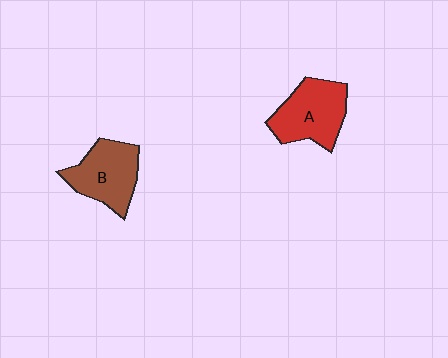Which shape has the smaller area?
Shape B (brown).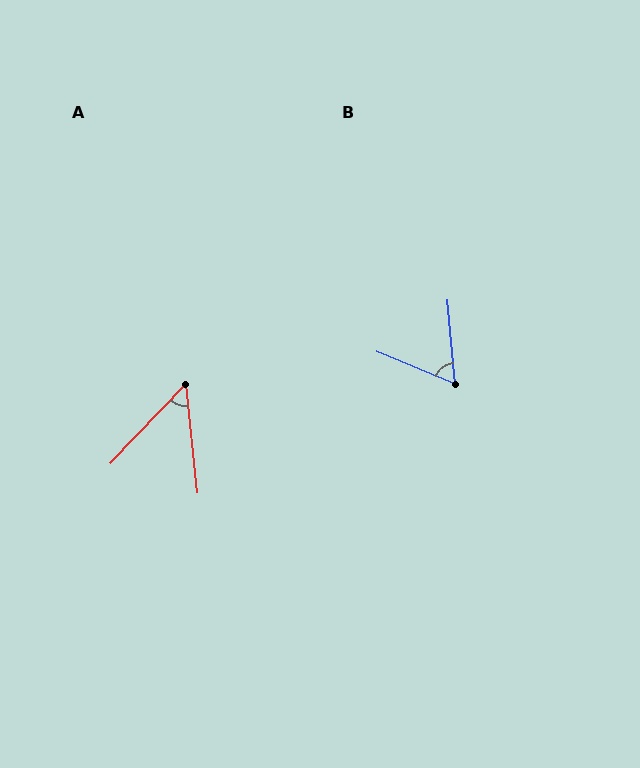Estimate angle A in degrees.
Approximately 49 degrees.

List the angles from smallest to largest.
A (49°), B (62°).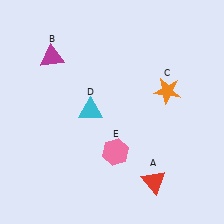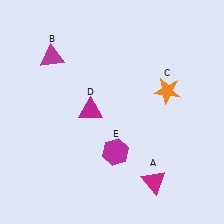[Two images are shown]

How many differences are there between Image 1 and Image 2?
There are 3 differences between the two images.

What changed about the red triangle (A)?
In Image 1, A is red. In Image 2, it changed to magenta.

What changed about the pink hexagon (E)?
In Image 1, E is pink. In Image 2, it changed to magenta.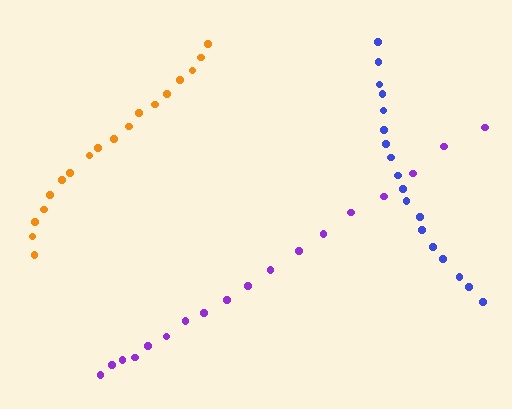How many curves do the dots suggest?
There are 3 distinct paths.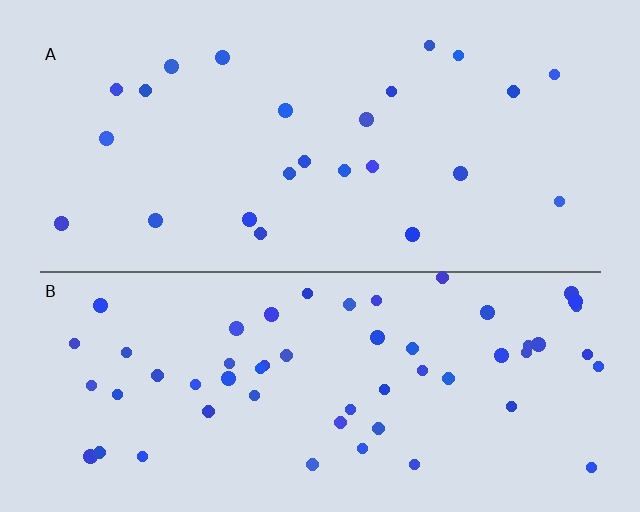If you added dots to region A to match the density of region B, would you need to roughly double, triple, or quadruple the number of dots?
Approximately double.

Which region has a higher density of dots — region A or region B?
B (the bottom).